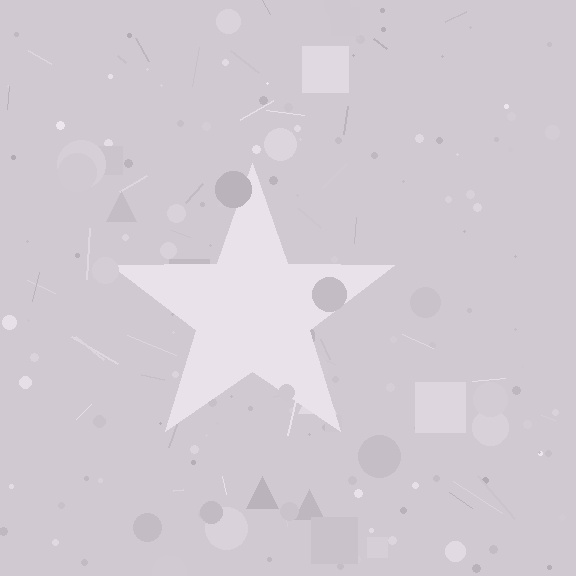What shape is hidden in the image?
A star is hidden in the image.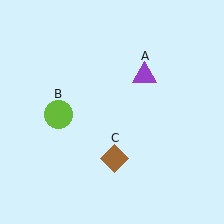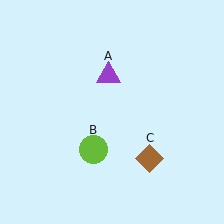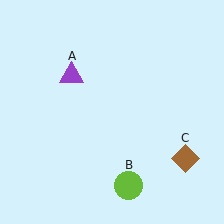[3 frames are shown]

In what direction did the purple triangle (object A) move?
The purple triangle (object A) moved left.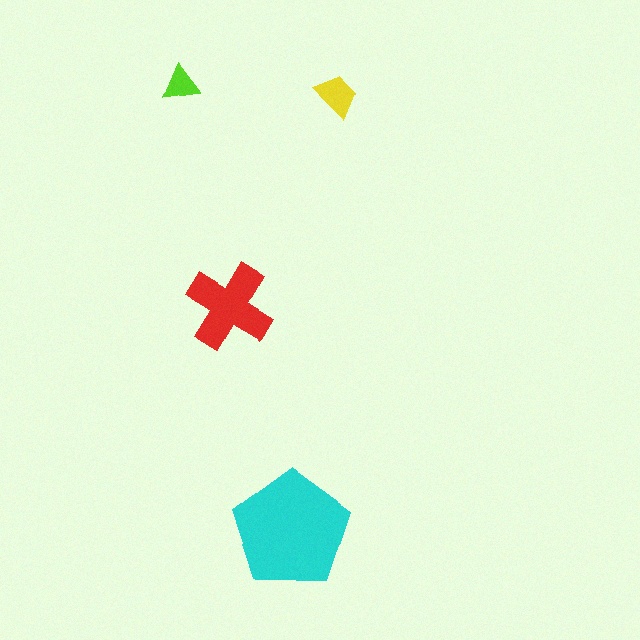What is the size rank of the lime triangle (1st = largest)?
4th.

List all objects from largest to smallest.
The cyan pentagon, the red cross, the yellow trapezoid, the lime triangle.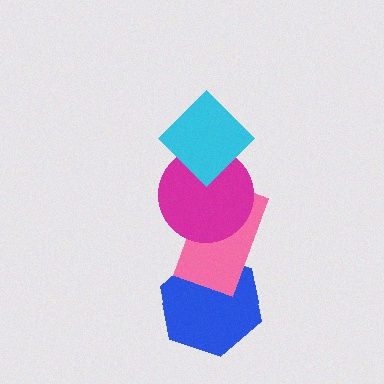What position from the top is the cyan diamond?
The cyan diamond is 1st from the top.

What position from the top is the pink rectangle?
The pink rectangle is 3rd from the top.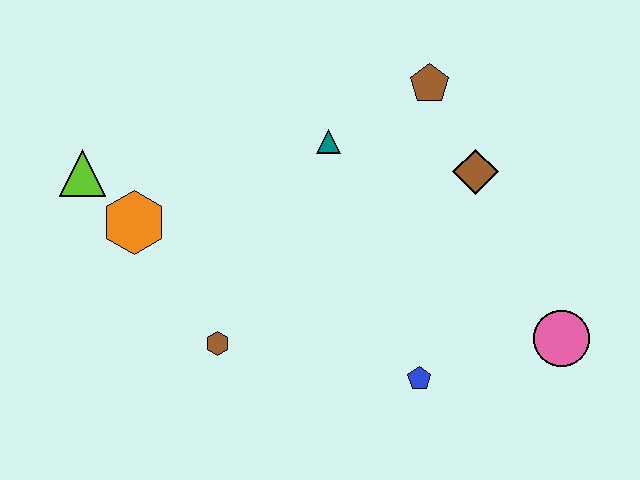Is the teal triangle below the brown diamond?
No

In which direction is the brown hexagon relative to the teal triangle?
The brown hexagon is below the teal triangle.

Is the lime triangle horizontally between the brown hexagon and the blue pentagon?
No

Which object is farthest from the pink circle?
The lime triangle is farthest from the pink circle.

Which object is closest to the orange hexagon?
The lime triangle is closest to the orange hexagon.